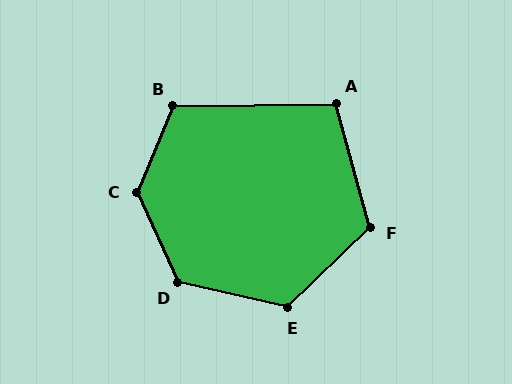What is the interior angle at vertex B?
Approximately 114 degrees (obtuse).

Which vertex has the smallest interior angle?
A, at approximately 104 degrees.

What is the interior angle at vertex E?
Approximately 123 degrees (obtuse).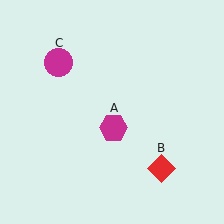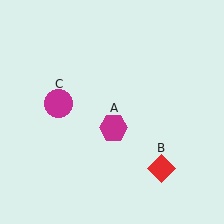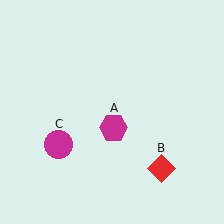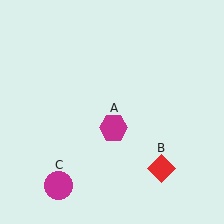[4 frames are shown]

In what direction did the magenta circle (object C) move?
The magenta circle (object C) moved down.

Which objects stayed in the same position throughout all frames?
Magenta hexagon (object A) and red diamond (object B) remained stationary.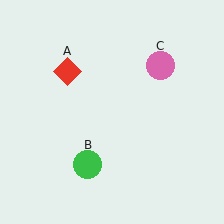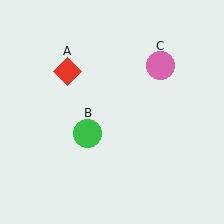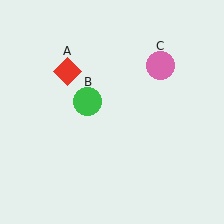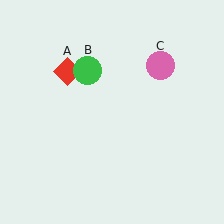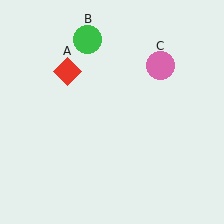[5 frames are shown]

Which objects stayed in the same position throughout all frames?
Red diamond (object A) and pink circle (object C) remained stationary.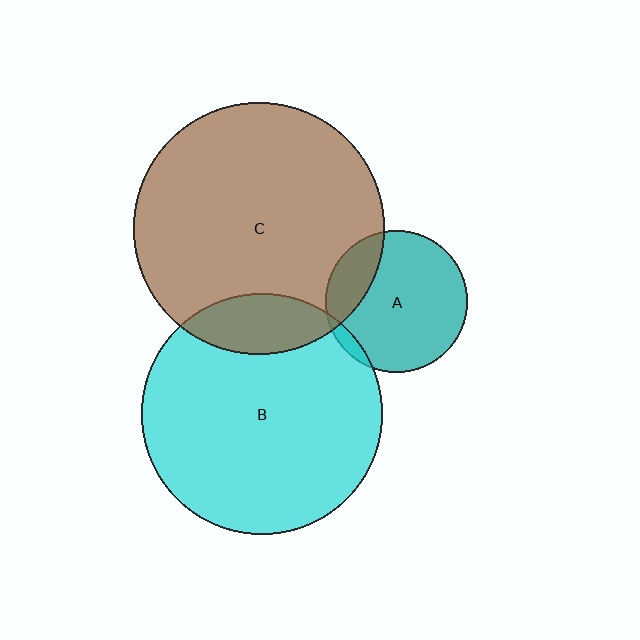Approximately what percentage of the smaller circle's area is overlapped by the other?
Approximately 15%.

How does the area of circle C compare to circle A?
Approximately 3.1 times.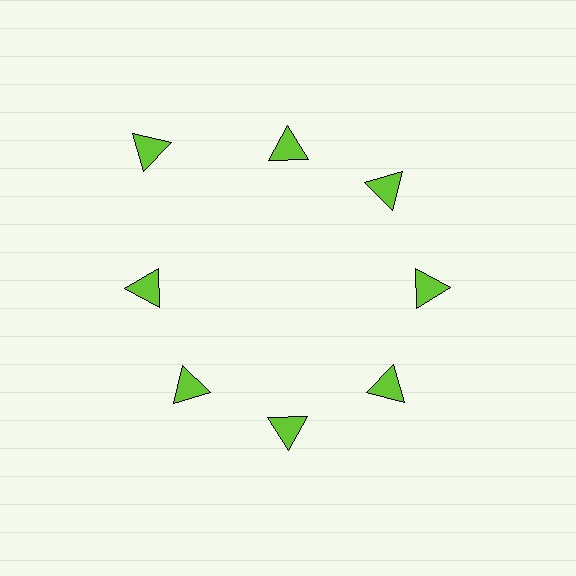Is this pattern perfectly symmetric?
No. The 8 lime triangles are arranged in a ring, but one element near the 10 o'clock position is pushed outward from the center, breaking the 8-fold rotational symmetry.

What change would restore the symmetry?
The symmetry would be restored by moving it inward, back onto the ring so that all 8 triangles sit at equal angles and equal distance from the center.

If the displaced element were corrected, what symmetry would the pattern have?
It would have 8-fold rotational symmetry — the pattern would map onto itself every 45 degrees.